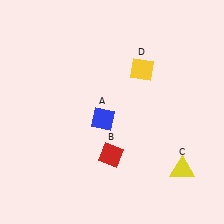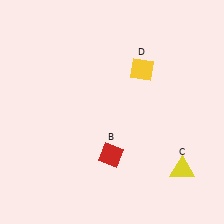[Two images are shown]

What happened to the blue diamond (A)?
The blue diamond (A) was removed in Image 2. It was in the bottom-left area of Image 1.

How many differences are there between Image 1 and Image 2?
There is 1 difference between the two images.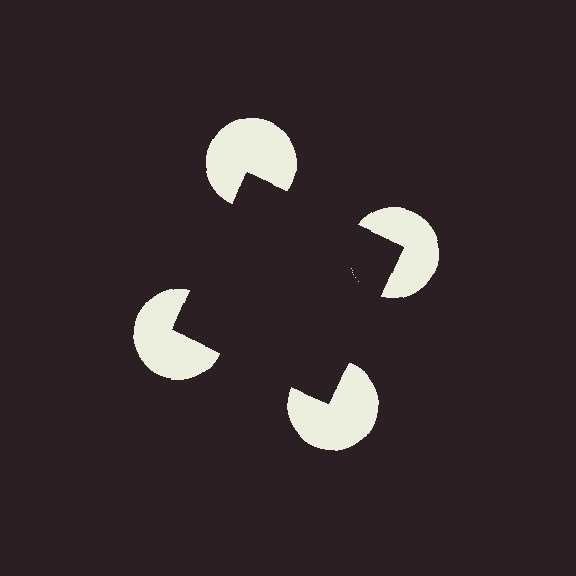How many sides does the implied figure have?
4 sides.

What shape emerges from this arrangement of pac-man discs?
An illusory square — its edges are inferred from the aligned wedge cuts in the pac-man discs, not physically drawn.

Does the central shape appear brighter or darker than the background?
It typically appears slightly darker than the background, even though no actual brightness change is drawn.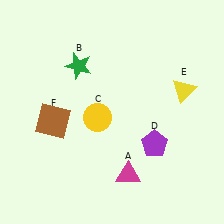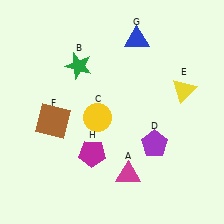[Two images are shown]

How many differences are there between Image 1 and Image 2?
There are 2 differences between the two images.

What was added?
A blue triangle (G), a magenta pentagon (H) were added in Image 2.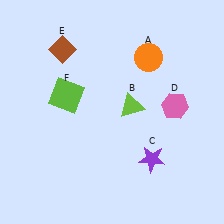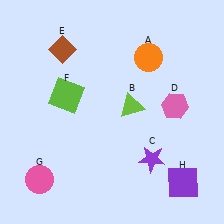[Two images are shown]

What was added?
A pink circle (G), a purple square (H) were added in Image 2.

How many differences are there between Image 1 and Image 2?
There are 2 differences between the two images.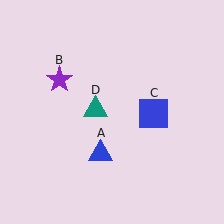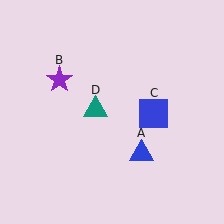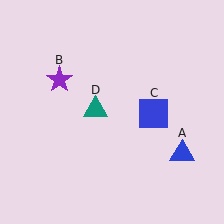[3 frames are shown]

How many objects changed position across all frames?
1 object changed position: blue triangle (object A).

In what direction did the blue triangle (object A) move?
The blue triangle (object A) moved right.